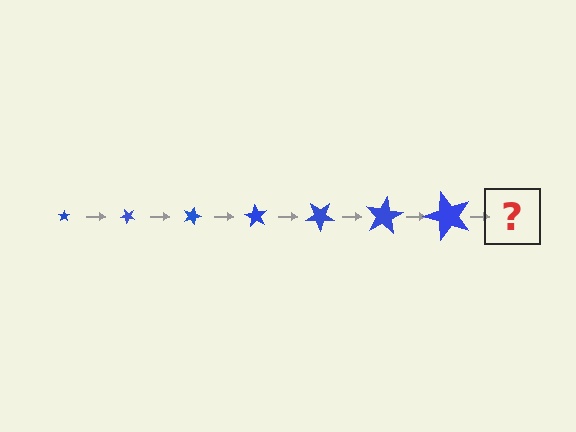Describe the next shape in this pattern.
It should be a star, larger than the previous one and rotated 315 degrees from the start.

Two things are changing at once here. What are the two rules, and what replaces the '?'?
The two rules are that the star grows larger each step and it rotates 45 degrees each step. The '?' should be a star, larger than the previous one and rotated 315 degrees from the start.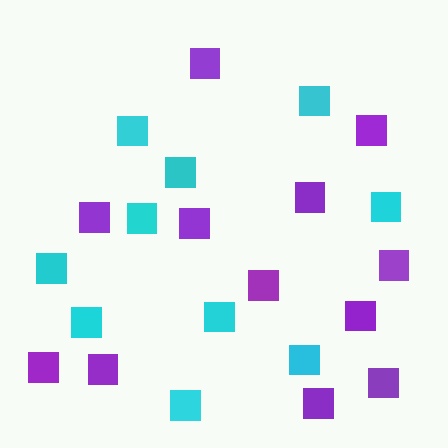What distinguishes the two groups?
There are 2 groups: one group of purple squares (12) and one group of cyan squares (10).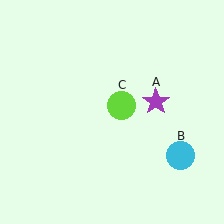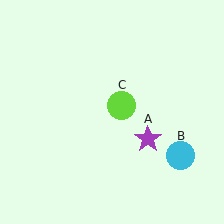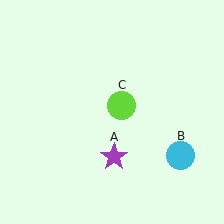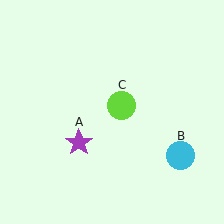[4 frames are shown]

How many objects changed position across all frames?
1 object changed position: purple star (object A).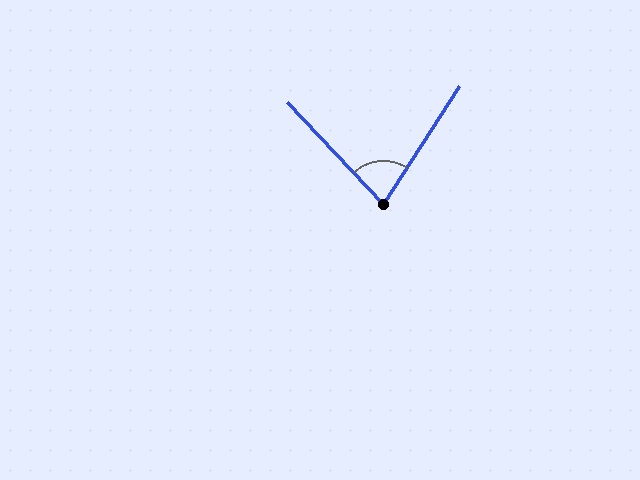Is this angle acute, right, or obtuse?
It is acute.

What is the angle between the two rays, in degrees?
Approximately 76 degrees.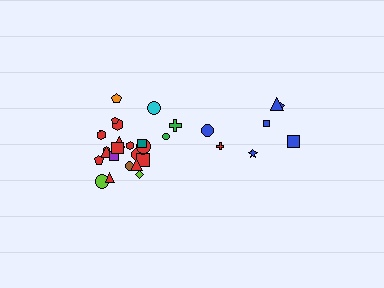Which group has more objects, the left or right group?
The left group.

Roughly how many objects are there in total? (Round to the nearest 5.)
Roughly 30 objects in total.